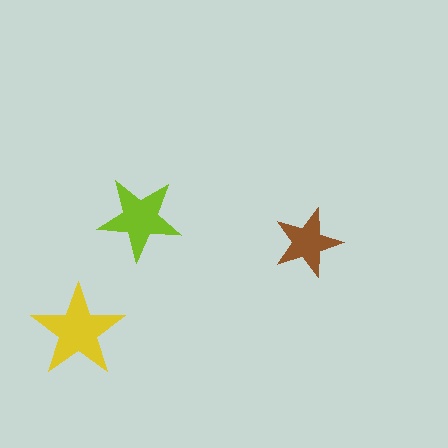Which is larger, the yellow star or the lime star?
The yellow one.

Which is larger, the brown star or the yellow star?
The yellow one.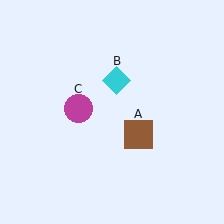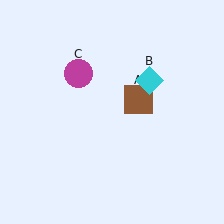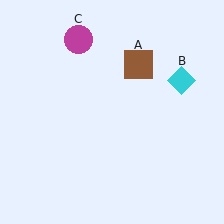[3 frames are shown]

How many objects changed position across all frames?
3 objects changed position: brown square (object A), cyan diamond (object B), magenta circle (object C).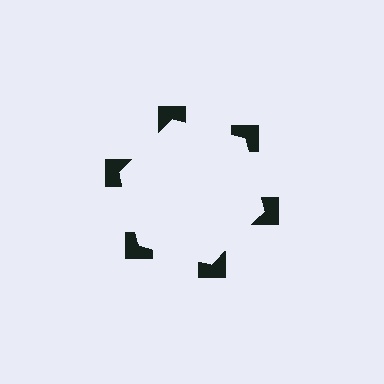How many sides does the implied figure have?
6 sides.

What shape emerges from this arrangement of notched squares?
An illusory hexagon — its edges are inferred from the aligned wedge cuts in the notched squares, not physically drawn.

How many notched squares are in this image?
There are 6 — one at each vertex of the illusory hexagon.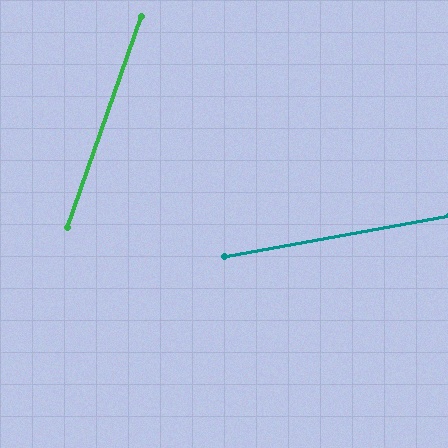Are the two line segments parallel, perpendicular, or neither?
Neither parallel nor perpendicular — they differ by about 60°.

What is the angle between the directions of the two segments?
Approximately 60 degrees.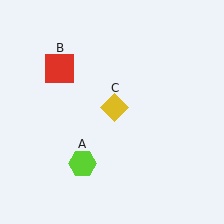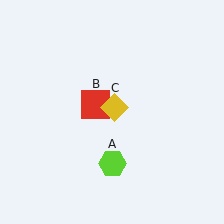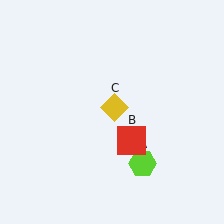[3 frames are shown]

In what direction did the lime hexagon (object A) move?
The lime hexagon (object A) moved right.